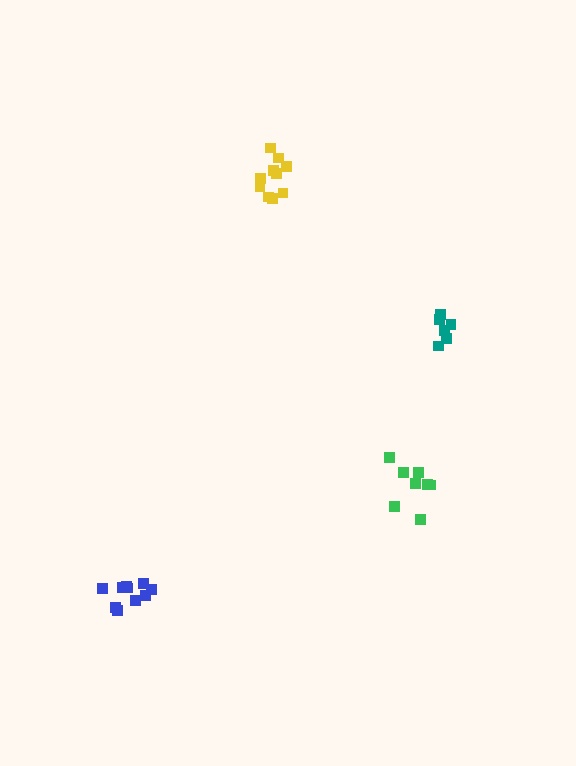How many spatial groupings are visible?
There are 4 spatial groupings.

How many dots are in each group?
Group 1: 10 dots, Group 2: 6 dots, Group 3: 10 dots, Group 4: 8 dots (34 total).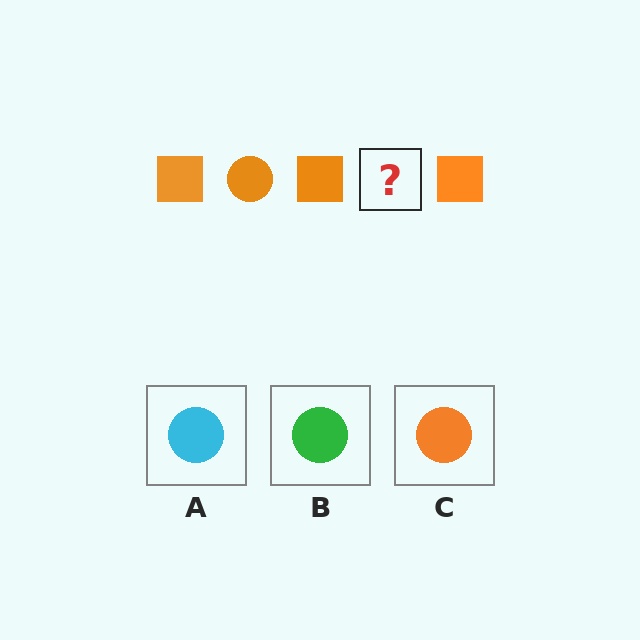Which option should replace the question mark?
Option C.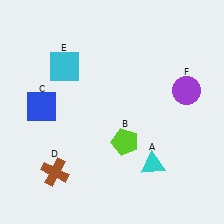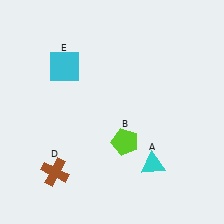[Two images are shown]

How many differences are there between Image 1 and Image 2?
There are 2 differences between the two images.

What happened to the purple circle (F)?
The purple circle (F) was removed in Image 2. It was in the top-right area of Image 1.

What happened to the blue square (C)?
The blue square (C) was removed in Image 2. It was in the top-left area of Image 1.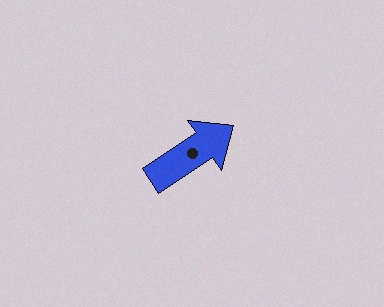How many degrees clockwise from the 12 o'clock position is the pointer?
Approximately 56 degrees.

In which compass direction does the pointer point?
Northeast.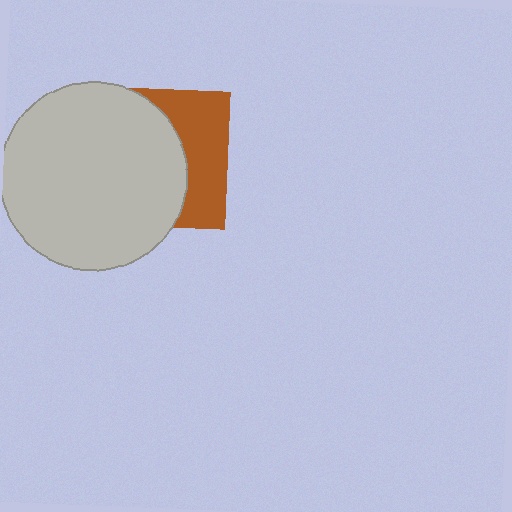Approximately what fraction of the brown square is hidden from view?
Roughly 62% of the brown square is hidden behind the light gray circle.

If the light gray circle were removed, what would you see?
You would see the complete brown square.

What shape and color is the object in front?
The object in front is a light gray circle.